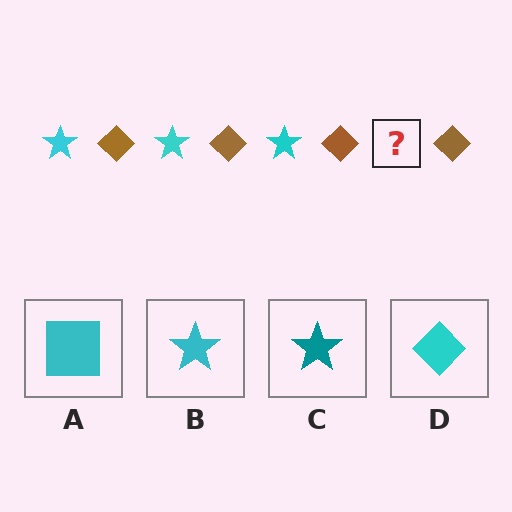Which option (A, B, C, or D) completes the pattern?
B.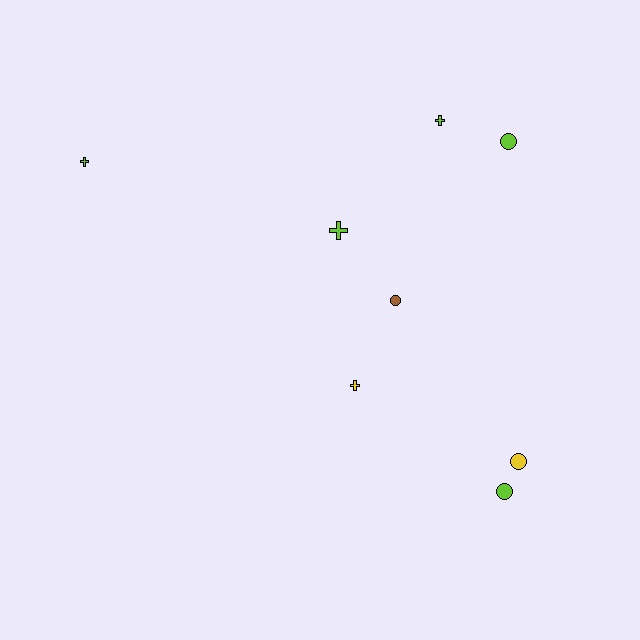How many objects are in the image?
There are 8 objects.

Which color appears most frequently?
Lime, with 5 objects.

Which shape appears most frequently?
Circle, with 4 objects.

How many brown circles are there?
There is 1 brown circle.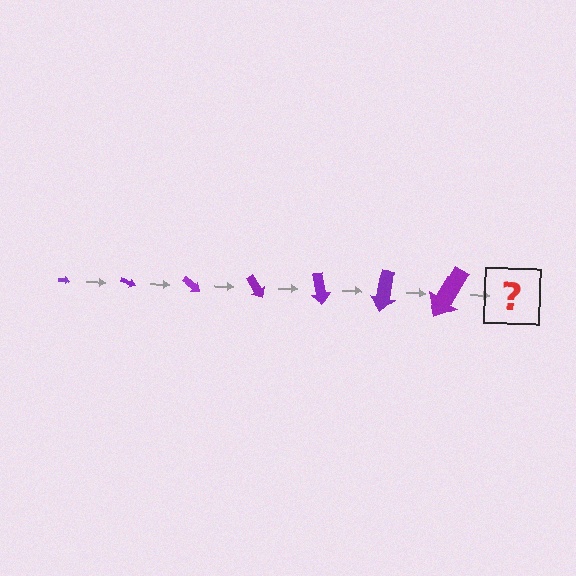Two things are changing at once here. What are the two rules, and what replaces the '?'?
The two rules are that the arrow grows larger each step and it rotates 20 degrees each step. The '?' should be an arrow, larger than the previous one and rotated 140 degrees from the start.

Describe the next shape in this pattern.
It should be an arrow, larger than the previous one and rotated 140 degrees from the start.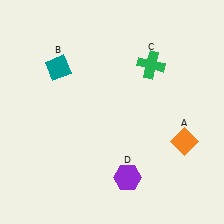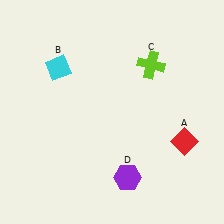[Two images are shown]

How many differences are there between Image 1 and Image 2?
There are 3 differences between the two images.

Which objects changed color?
A changed from orange to red. B changed from teal to cyan. C changed from green to lime.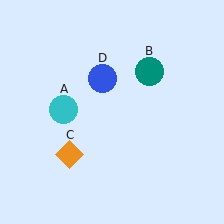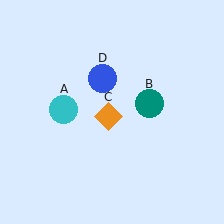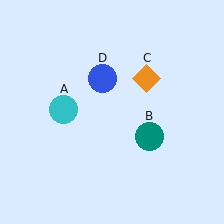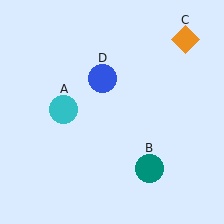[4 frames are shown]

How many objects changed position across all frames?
2 objects changed position: teal circle (object B), orange diamond (object C).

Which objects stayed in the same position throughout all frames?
Cyan circle (object A) and blue circle (object D) remained stationary.